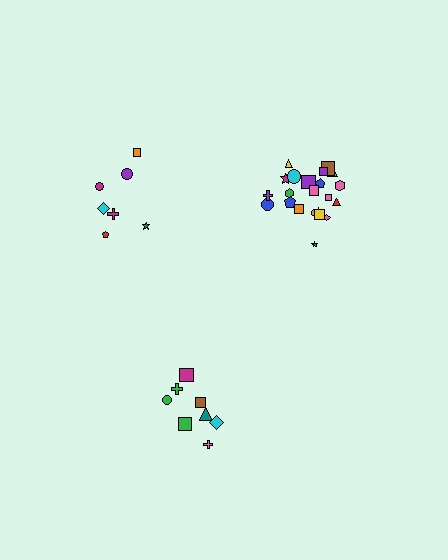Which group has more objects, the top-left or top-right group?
The top-right group.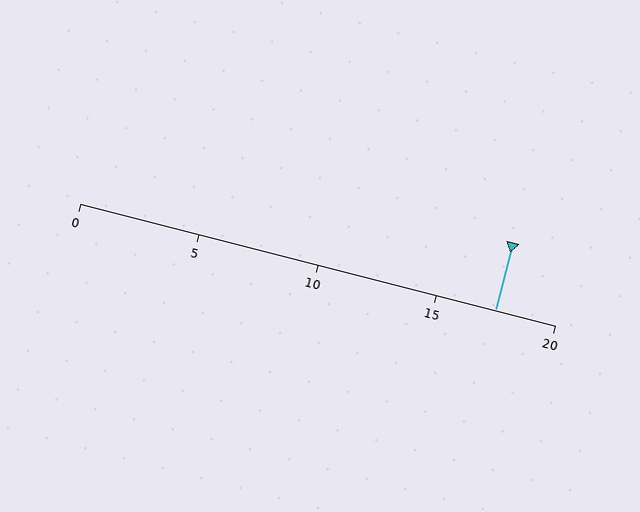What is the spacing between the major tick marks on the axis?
The major ticks are spaced 5 apart.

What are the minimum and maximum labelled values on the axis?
The axis runs from 0 to 20.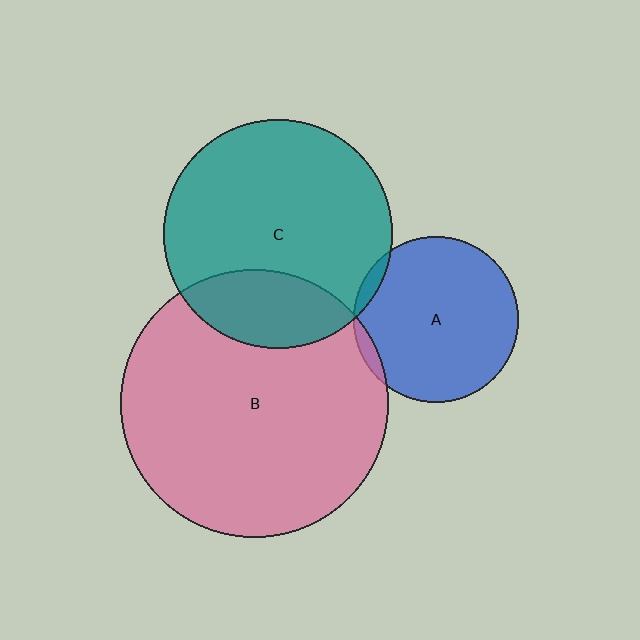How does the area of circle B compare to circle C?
Approximately 1.4 times.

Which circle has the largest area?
Circle B (pink).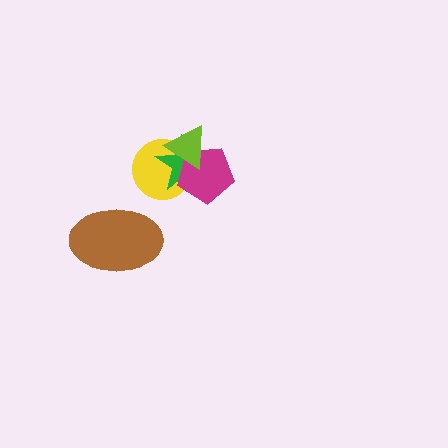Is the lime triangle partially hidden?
No, no other shape covers it.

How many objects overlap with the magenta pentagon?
3 objects overlap with the magenta pentagon.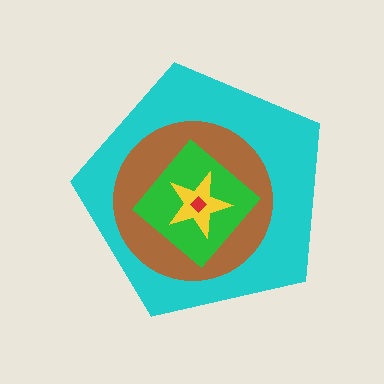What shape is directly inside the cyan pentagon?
The brown circle.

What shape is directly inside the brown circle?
The green diamond.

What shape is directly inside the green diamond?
The yellow star.